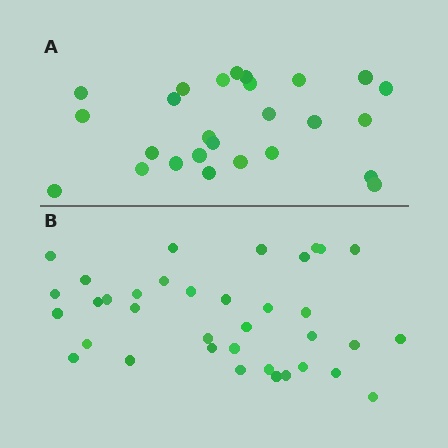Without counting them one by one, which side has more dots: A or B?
Region B (the bottom region) has more dots.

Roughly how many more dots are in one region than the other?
Region B has roughly 10 or so more dots than region A.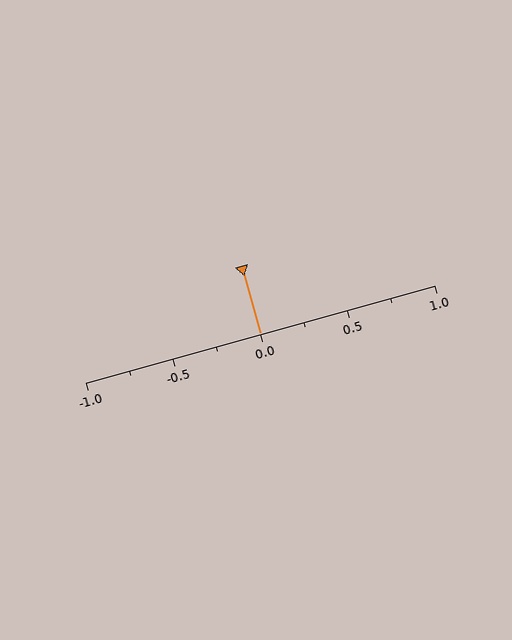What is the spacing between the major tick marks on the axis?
The major ticks are spaced 0.5 apart.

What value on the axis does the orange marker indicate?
The marker indicates approximately 0.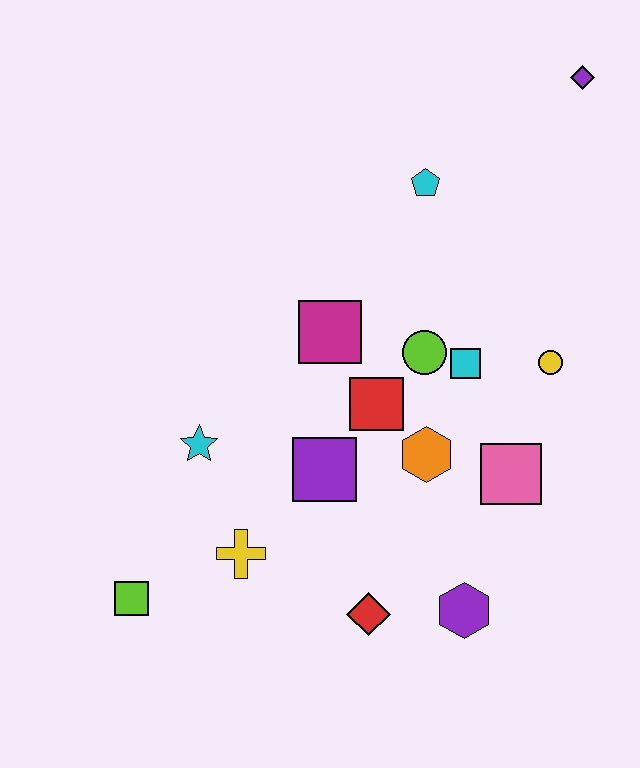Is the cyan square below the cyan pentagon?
Yes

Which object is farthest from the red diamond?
The purple diamond is farthest from the red diamond.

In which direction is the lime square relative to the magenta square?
The lime square is below the magenta square.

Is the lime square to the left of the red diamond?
Yes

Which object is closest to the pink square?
The orange hexagon is closest to the pink square.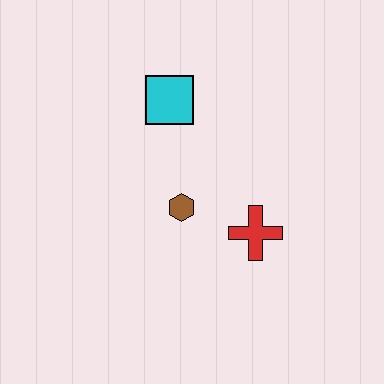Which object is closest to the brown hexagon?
The red cross is closest to the brown hexagon.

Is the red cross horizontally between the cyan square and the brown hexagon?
No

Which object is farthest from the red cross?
The cyan square is farthest from the red cross.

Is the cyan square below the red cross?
No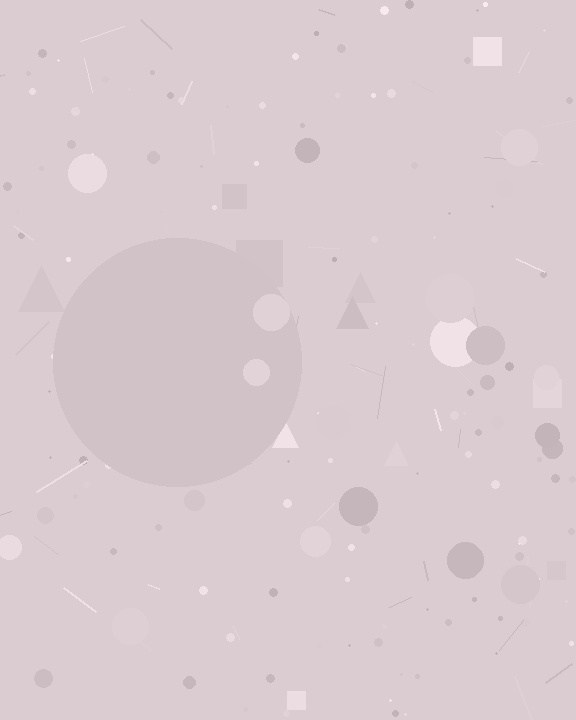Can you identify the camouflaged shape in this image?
The camouflaged shape is a circle.